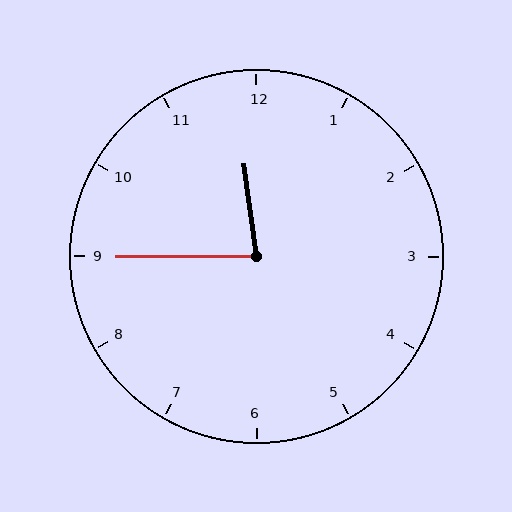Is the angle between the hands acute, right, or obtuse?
It is acute.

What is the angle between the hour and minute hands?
Approximately 82 degrees.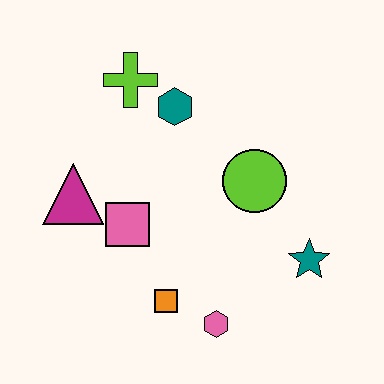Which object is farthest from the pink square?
The teal star is farthest from the pink square.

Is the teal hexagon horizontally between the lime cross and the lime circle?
Yes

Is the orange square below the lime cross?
Yes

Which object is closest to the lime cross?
The teal hexagon is closest to the lime cross.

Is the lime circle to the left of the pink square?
No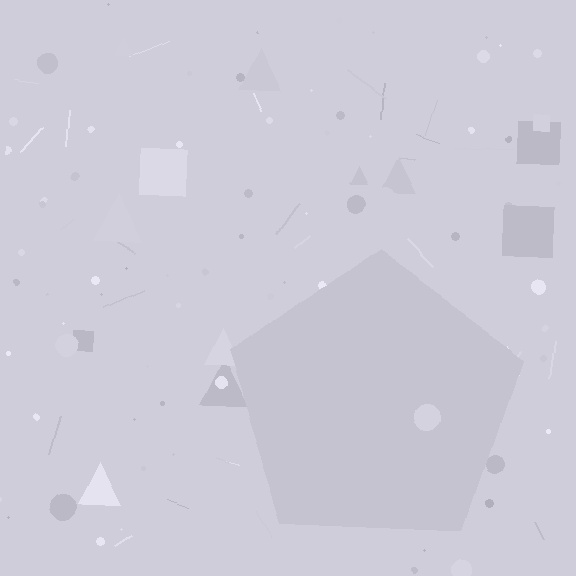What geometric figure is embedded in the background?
A pentagon is embedded in the background.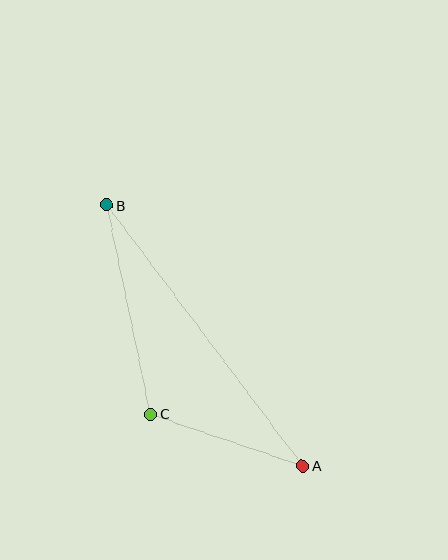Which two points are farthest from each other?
Points A and B are farthest from each other.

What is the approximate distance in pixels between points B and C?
The distance between B and C is approximately 213 pixels.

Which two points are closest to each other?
Points A and C are closest to each other.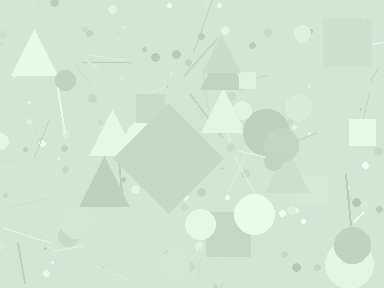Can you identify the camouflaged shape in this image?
The camouflaged shape is a diamond.